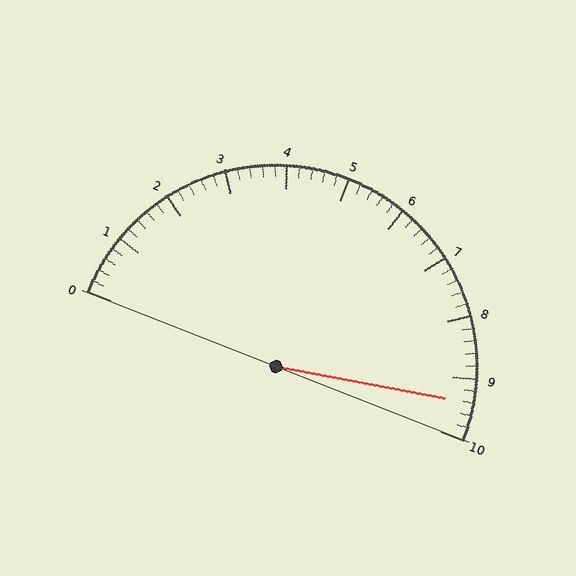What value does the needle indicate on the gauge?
The needle indicates approximately 9.4.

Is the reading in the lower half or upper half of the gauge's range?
The reading is in the upper half of the range (0 to 10).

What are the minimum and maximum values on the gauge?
The gauge ranges from 0 to 10.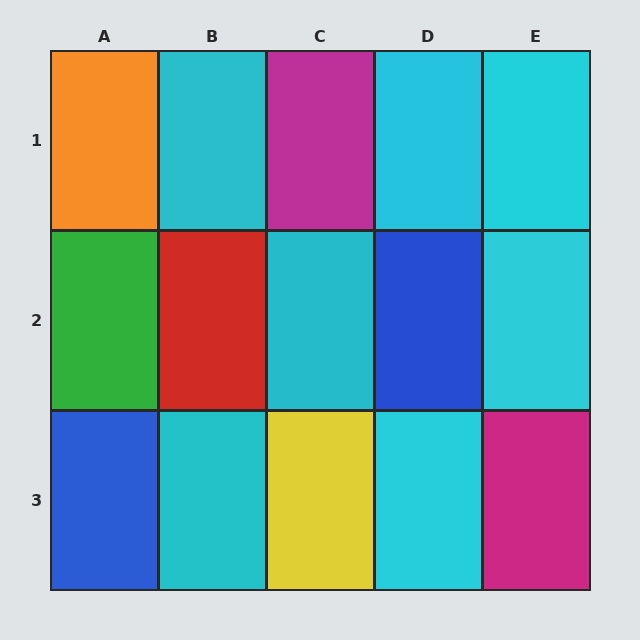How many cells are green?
1 cell is green.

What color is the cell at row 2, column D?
Blue.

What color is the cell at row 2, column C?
Cyan.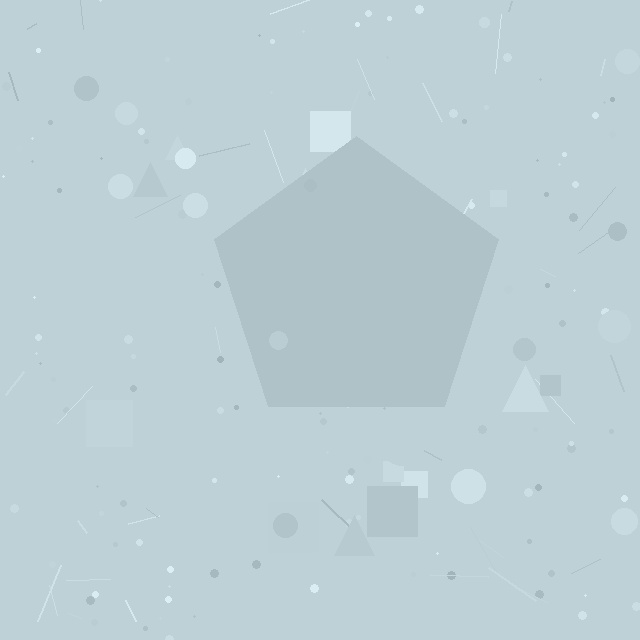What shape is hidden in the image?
A pentagon is hidden in the image.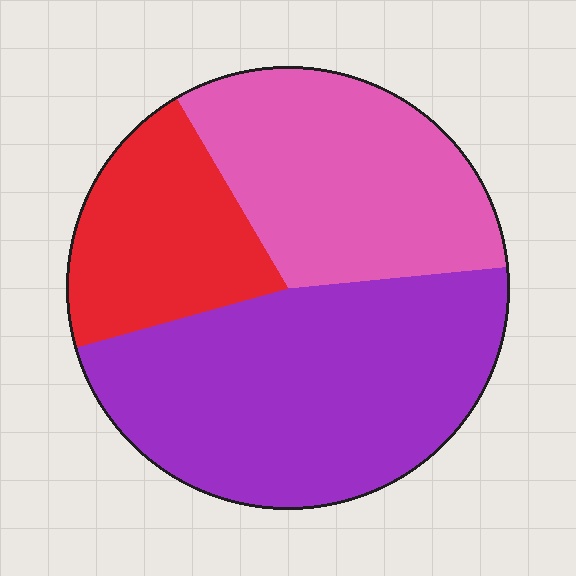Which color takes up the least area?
Red, at roughly 20%.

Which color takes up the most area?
Purple, at roughly 45%.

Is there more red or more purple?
Purple.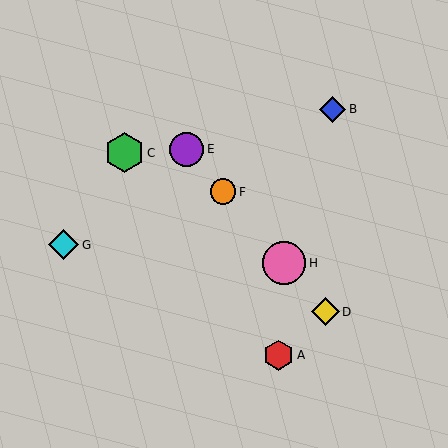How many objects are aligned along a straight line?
4 objects (D, E, F, H) are aligned along a straight line.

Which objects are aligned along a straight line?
Objects D, E, F, H are aligned along a straight line.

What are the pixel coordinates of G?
Object G is at (63, 245).